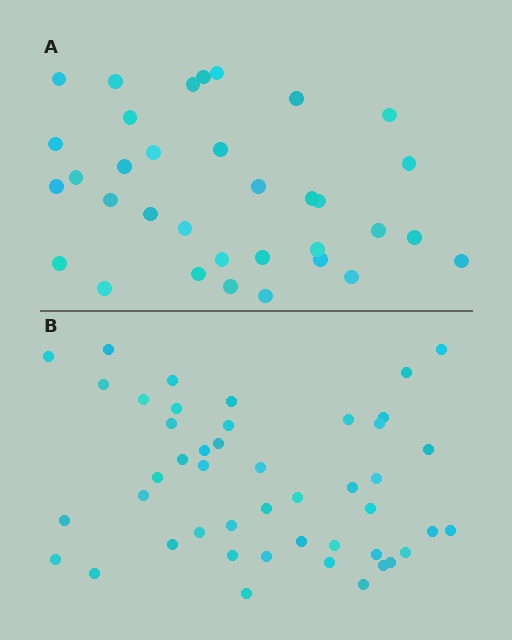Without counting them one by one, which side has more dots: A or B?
Region B (the bottom region) has more dots.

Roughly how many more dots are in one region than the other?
Region B has roughly 12 or so more dots than region A.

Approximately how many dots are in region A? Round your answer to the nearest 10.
About 30 dots. (The exact count is 34, which rounds to 30.)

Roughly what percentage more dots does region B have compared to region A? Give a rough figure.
About 35% more.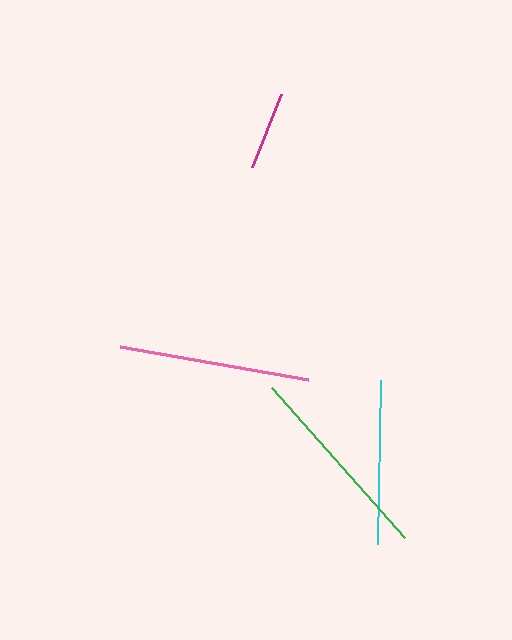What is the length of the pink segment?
The pink segment is approximately 191 pixels long.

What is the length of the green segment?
The green segment is approximately 201 pixels long.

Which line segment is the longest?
The green line is the longest at approximately 201 pixels.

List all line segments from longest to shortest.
From longest to shortest: green, pink, cyan, magenta.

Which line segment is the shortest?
The magenta line is the shortest at approximately 78 pixels.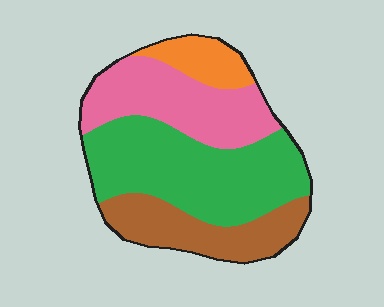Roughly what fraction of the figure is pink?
Pink takes up about one quarter (1/4) of the figure.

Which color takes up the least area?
Orange, at roughly 10%.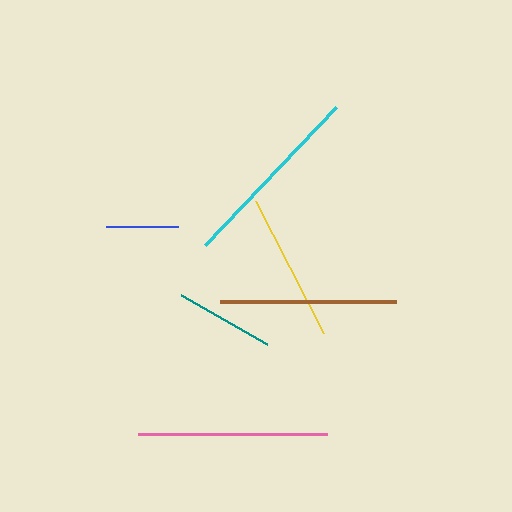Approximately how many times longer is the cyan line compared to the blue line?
The cyan line is approximately 2.6 times the length of the blue line.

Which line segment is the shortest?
The blue line is the shortest at approximately 73 pixels.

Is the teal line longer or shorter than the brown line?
The brown line is longer than the teal line.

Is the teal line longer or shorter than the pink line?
The pink line is longer than the teal line.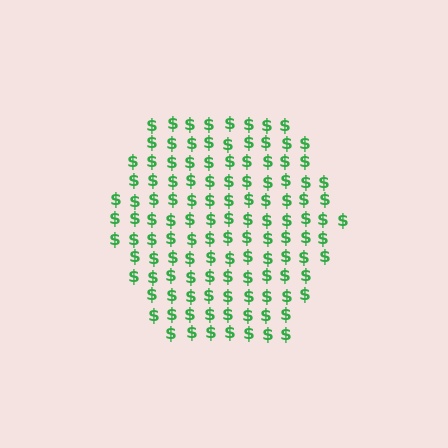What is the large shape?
The large shape is a hexagon.